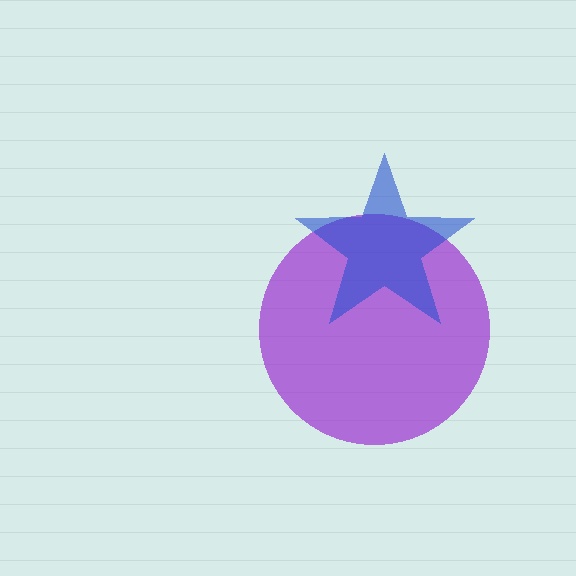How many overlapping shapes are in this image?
There are 2 overlapping shapes in the image.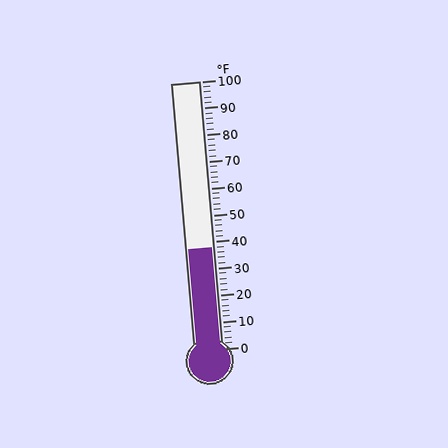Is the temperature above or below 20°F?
The temperature is above 20°F.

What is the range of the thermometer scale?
The thermometer scale ranges from 0°F to 100°F.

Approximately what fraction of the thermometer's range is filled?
The thermometer is filled to approximately 40% of its range.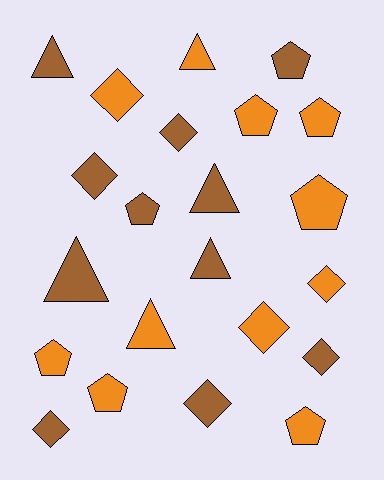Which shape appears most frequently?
Pentagon, with 8 objects.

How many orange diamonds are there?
There are 3 orange diamonds.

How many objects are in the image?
There are 22 objects.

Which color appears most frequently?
Orange, with 11 objects.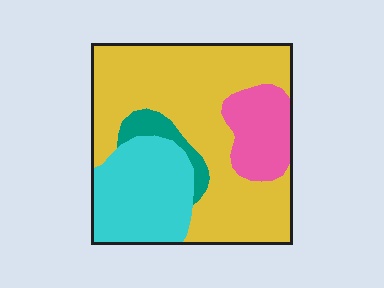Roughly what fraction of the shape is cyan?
Cyan takes up less than a quarter of the shape.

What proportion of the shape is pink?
Pink takes up about one eighth (1/8) of the shape.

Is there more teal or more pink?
Pink.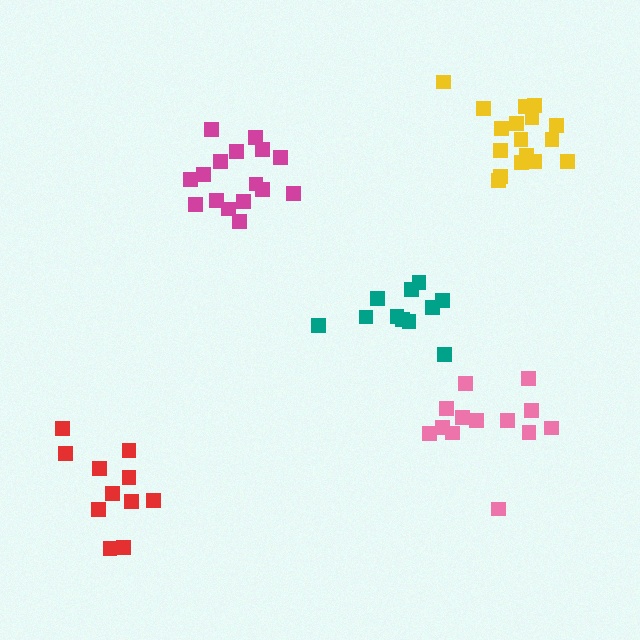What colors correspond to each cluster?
The clusters are colored: teal, yellow, pink, magenta, red.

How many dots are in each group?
Group 1: 11 dots, Group 2: 17 dots, Group 3: 13 dots, Group 4: 16 dots, Group 5: 11 dots (68 total).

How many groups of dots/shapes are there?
There are 5 groups.